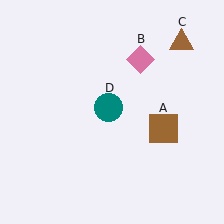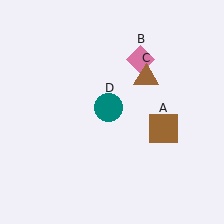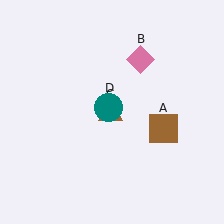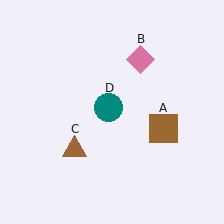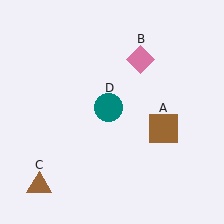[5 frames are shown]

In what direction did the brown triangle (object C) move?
The brown triangle (object C) moved down and to the left.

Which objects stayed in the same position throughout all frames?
Brown square (object A) and pink diamond (object B) and teal circle (object D) remained stationary.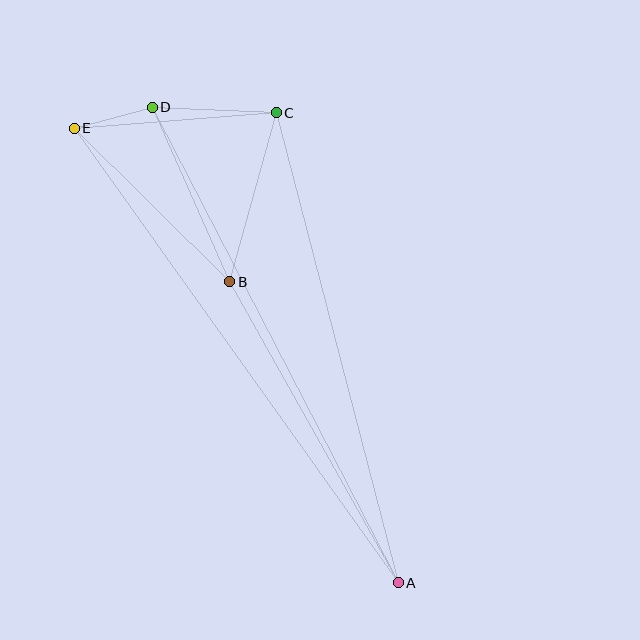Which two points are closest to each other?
Points D and E are closest to each other.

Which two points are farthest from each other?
Points A and E are farthest from each other.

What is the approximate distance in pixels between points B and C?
The distance between B and C is approximately 175 pixels.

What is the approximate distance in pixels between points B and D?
The distance between B and D is approximately 191 pixels.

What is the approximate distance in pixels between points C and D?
The distance between C and D is approximately 124 pixels.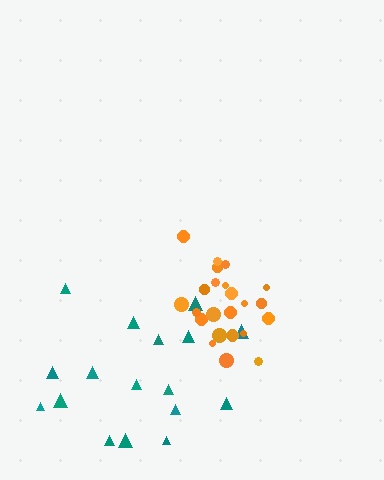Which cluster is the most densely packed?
Orange.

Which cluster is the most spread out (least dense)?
Teal.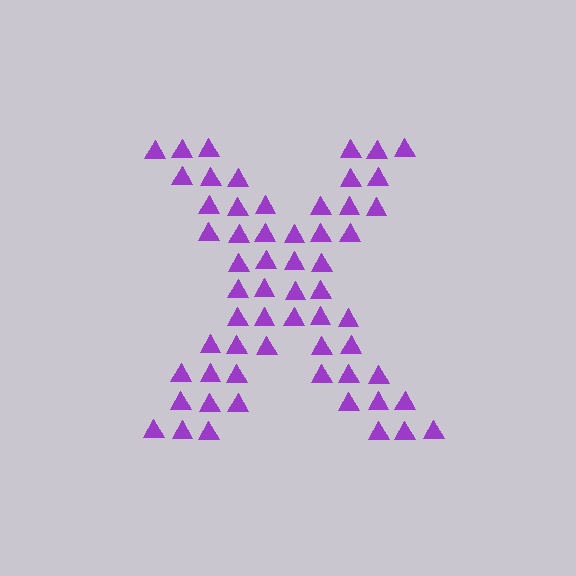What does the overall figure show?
The overall figure shows the letter X.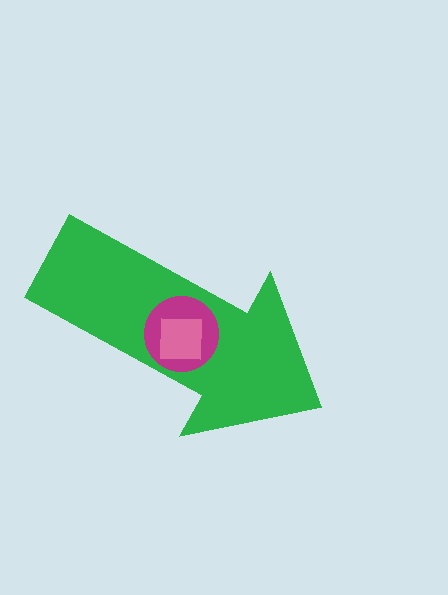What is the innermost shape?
The pink square.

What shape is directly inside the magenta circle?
The pink square.